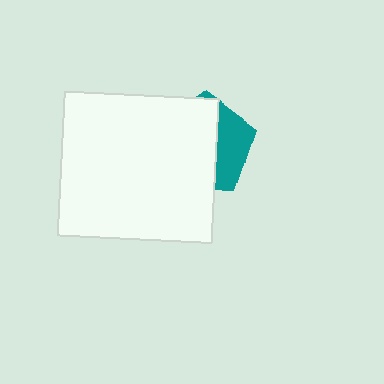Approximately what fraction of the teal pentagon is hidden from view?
Roughly 67% of the teal pentagon is hidden behind the white rectangle.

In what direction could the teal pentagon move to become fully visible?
The teal pentagon could move right. That would shift it out from behind the white rectangle entirely.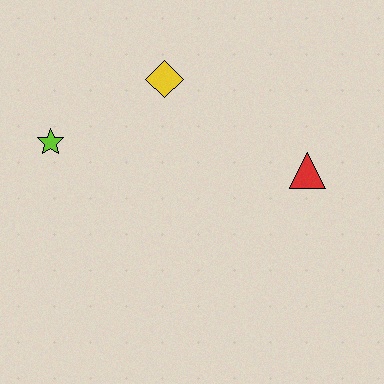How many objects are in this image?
There are 3 objects.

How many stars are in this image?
There is 1 star.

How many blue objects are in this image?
There are no blue objects.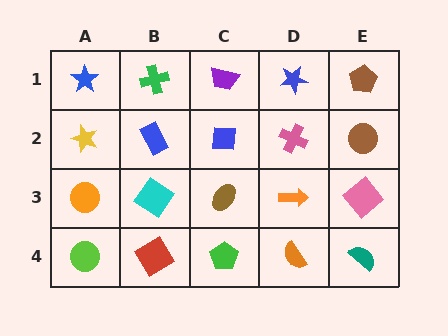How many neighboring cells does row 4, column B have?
3.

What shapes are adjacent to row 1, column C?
A blue square (row 2, column C), a green cross (row 1, column B), a blue star (row 1, column D).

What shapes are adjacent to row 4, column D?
An orange arrow (row 3, column D), a green pentagon (row 4, column C), a teal semicircle (row 4, column E).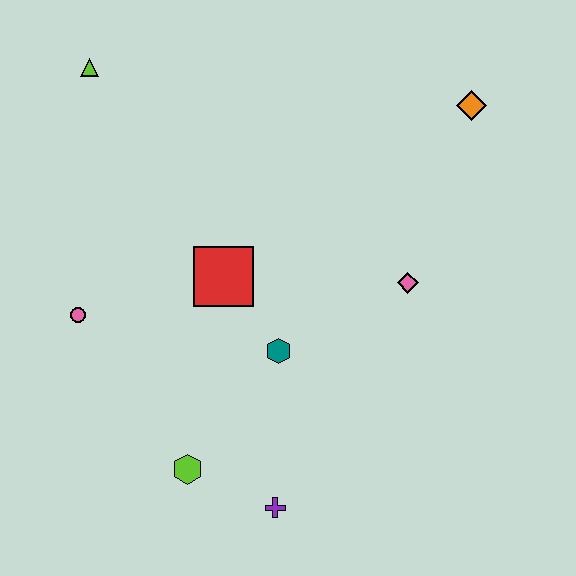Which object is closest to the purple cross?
The lime hexagon is closest to the purple cross.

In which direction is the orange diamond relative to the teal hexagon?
The orange diamond is above the teal hexagon.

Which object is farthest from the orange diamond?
The lime hexagon is farthest from the orange diamond.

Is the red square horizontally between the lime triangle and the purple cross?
Yes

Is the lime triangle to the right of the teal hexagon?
No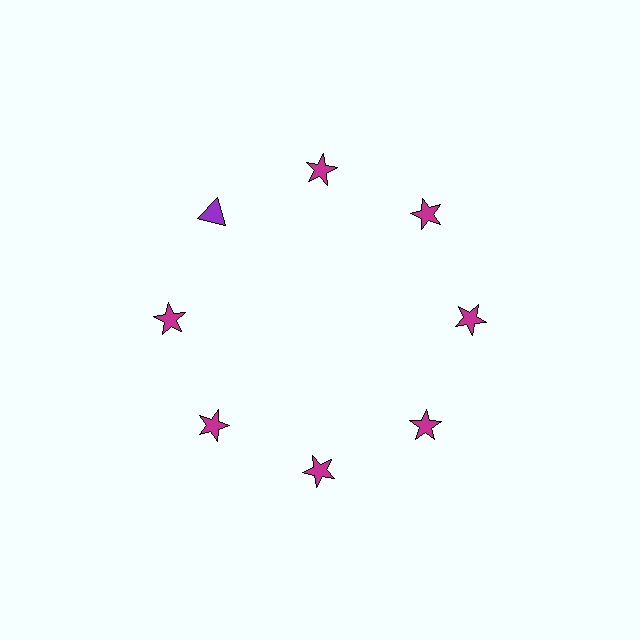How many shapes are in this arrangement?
There are 8 shapes arranged in a ring pattern.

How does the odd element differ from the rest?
It differs in both color (purple instead of magenta) and shape (triangle instead of star).